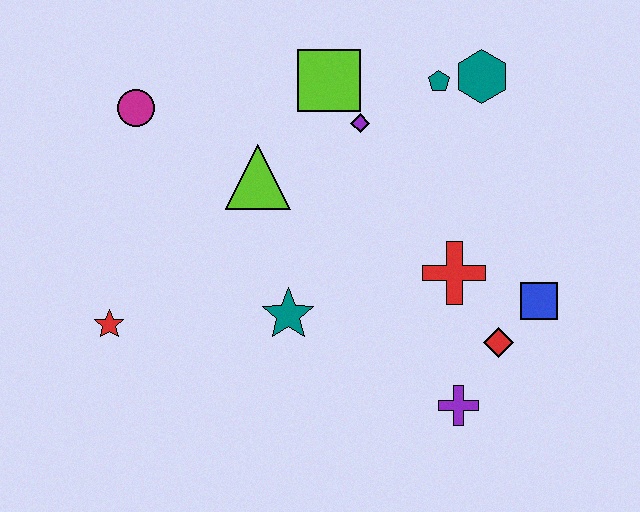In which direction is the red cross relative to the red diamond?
The red cross is above the red diamond.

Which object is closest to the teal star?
The lime triangle is closest to the teal star.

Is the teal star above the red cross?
No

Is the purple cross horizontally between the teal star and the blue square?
Yes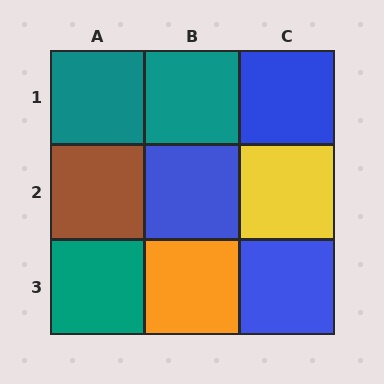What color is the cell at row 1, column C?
Blue.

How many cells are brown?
1 cell is brown.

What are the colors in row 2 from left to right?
Brown, blue, yellow.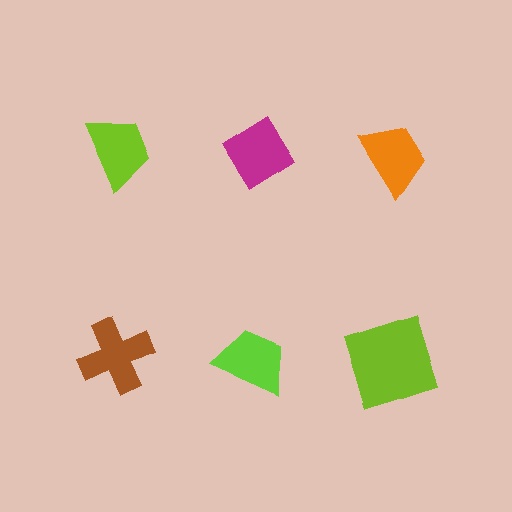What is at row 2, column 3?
A lime square.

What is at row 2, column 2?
A lime trapezoid.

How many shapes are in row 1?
3 shapes.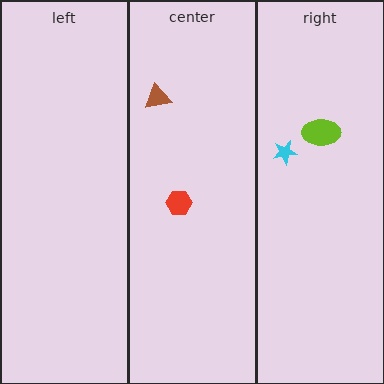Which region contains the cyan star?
The right region.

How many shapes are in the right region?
2.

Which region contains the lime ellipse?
The right region.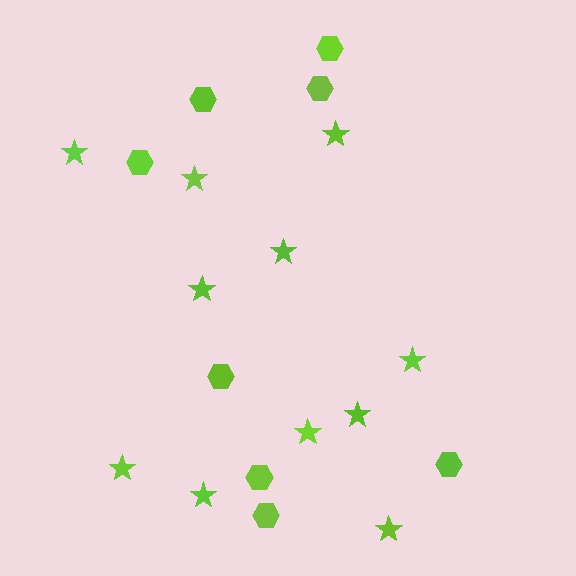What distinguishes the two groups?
There are 2 groups: one group of stars (11) and one group of hexagons (8).